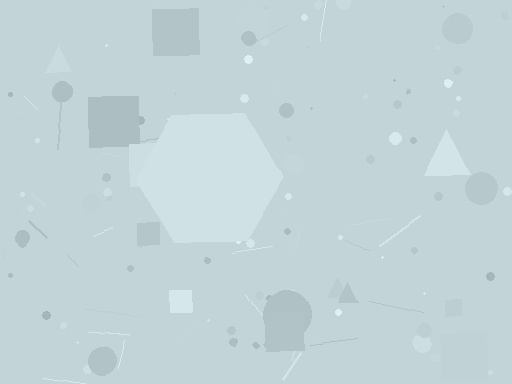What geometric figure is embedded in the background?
A hexagon is embedded in the background.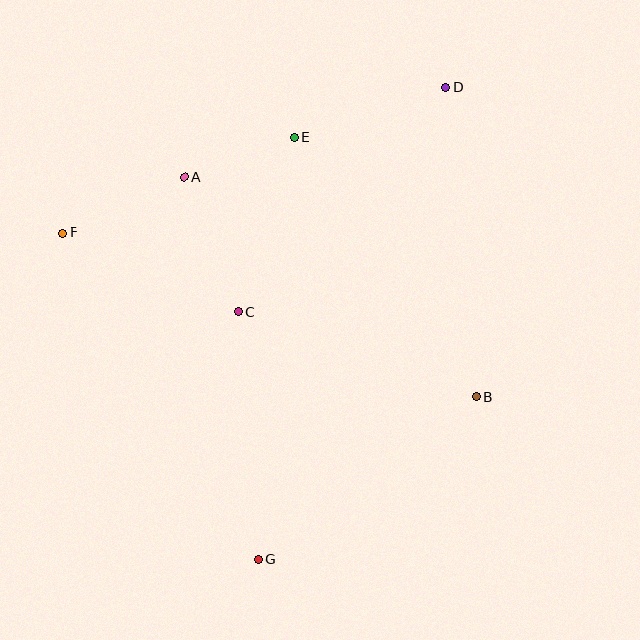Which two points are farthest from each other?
Points D and G are farthest from each other.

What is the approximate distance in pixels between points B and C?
The distance between B and C is approximately 253 pixels.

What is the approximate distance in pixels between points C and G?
The distance between C and G is approximately 248 pixels.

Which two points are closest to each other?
Points A and E are closest to each other.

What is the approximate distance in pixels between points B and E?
The distance between B and E is approximately 317 pixels.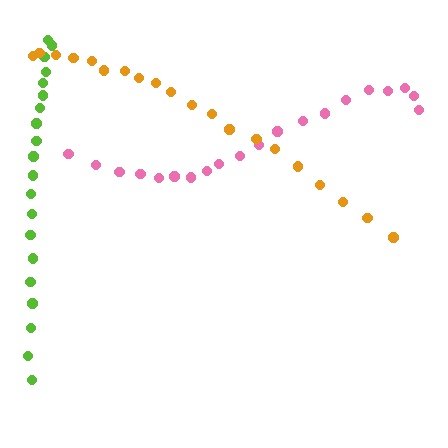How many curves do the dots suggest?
There are 3 distinct paths.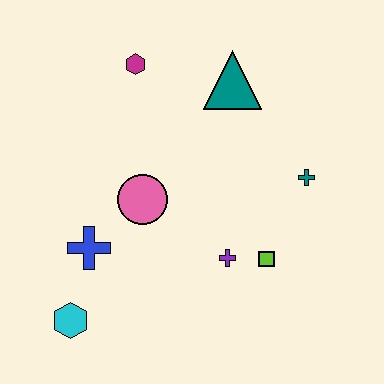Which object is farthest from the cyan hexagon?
The teal triangle is farthest from the cyan hexagon.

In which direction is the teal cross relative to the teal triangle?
The teal cross is below the teal triangle.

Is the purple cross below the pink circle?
Yes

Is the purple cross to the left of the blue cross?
No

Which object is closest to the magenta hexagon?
The teal triangle is closest to the magenta hexagon.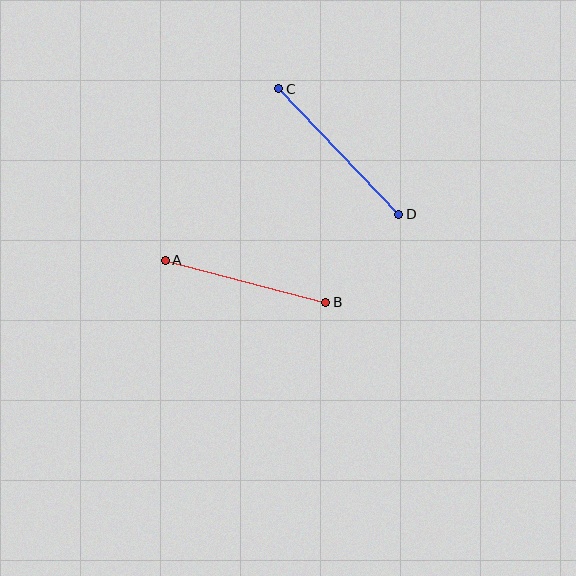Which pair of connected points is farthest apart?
Points C and D are farthest apart.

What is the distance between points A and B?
The distance is approximately 166 pixels.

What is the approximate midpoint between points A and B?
The midpoint is at approximately (246, 281) pixels.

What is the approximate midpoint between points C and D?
The midpoint is at approximately (339, 152) pixels.